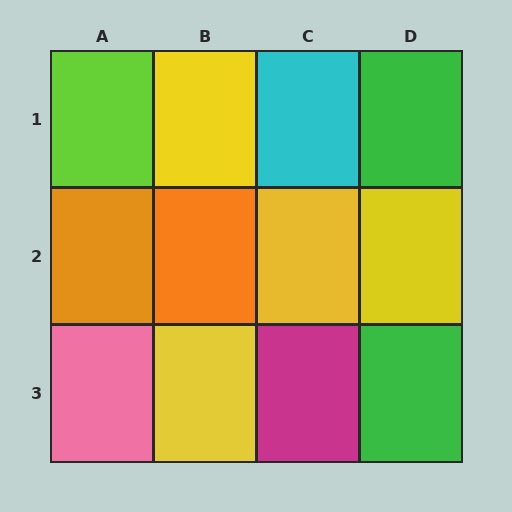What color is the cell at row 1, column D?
Green.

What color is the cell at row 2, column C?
Yellow.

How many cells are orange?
2 cells are orange.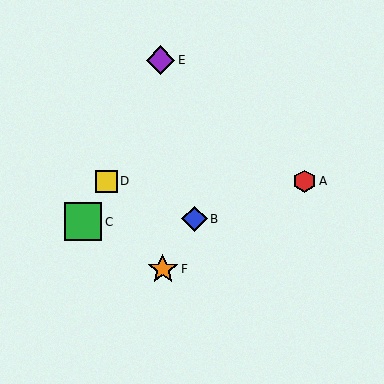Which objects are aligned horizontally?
Objects A, D are aligned horizontally.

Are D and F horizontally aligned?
No, D is at y≈181 and F is at y≈269.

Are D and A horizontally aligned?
Yes, both are at y≈181.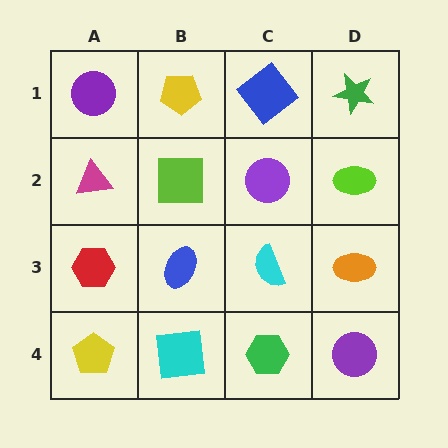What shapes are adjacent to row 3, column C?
A purple circle (row 2, column C), a green hexagon (row 4, column C), a blue ellipse (row 3, column B), an orange ellipse (row 3, column D).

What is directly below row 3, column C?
A green hexagon.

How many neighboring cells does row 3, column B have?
4.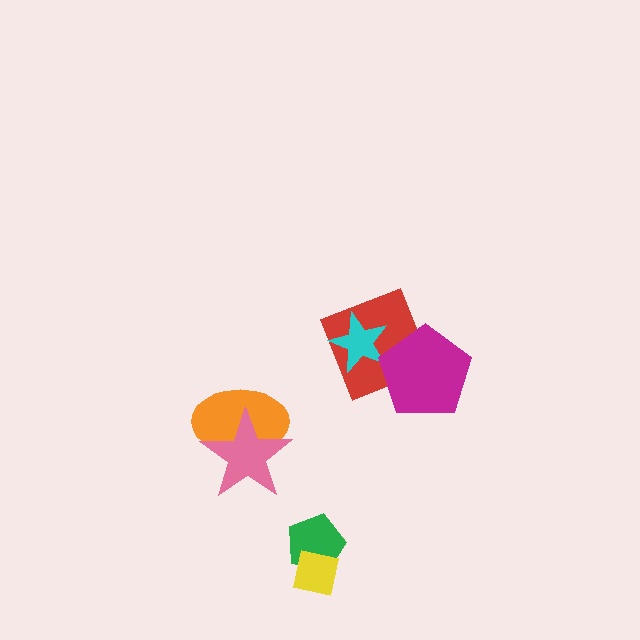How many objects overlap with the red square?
2 objects overlap with the red square.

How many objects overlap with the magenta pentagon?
2 objects overlap with the magenta pentagon.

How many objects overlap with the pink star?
1 object overlaps with the pink star.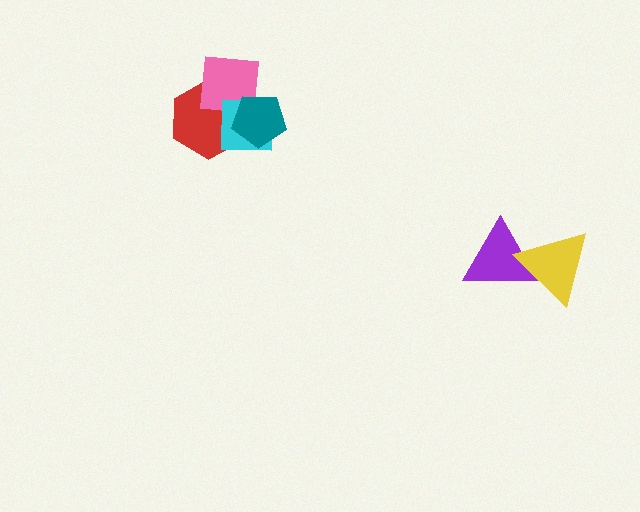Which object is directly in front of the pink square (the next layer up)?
The cyan square is directly in front of the pink square.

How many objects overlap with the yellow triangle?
1 object overlaps with the yellow triangle.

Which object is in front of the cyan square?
The teal pentagon is in front of the cyan square.